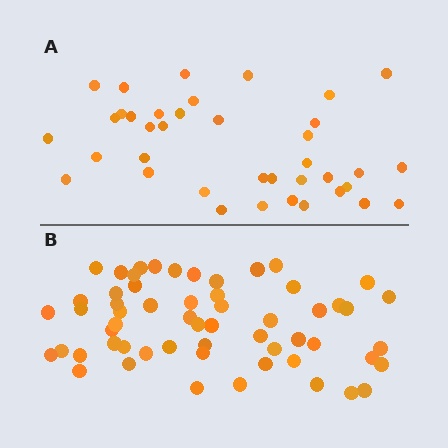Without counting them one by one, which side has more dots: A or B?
Region B (the bottom region) has more dots.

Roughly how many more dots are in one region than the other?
Region B has approximately 20 more dots than region A.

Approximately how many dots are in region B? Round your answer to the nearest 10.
About 60 dots. (The exact count is 58, which rounds to 60.)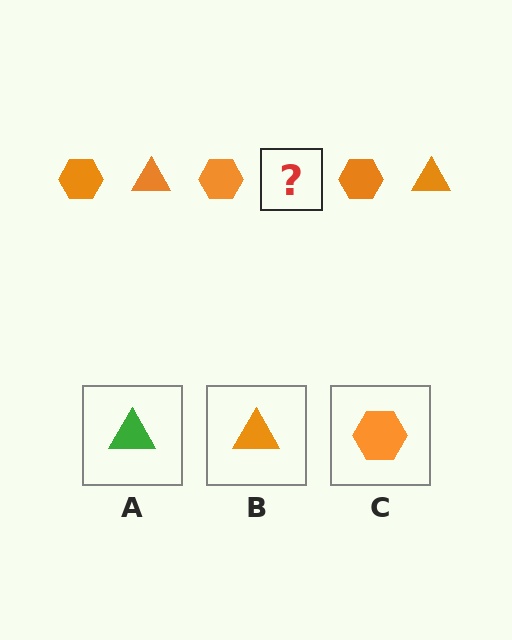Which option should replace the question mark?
Option B.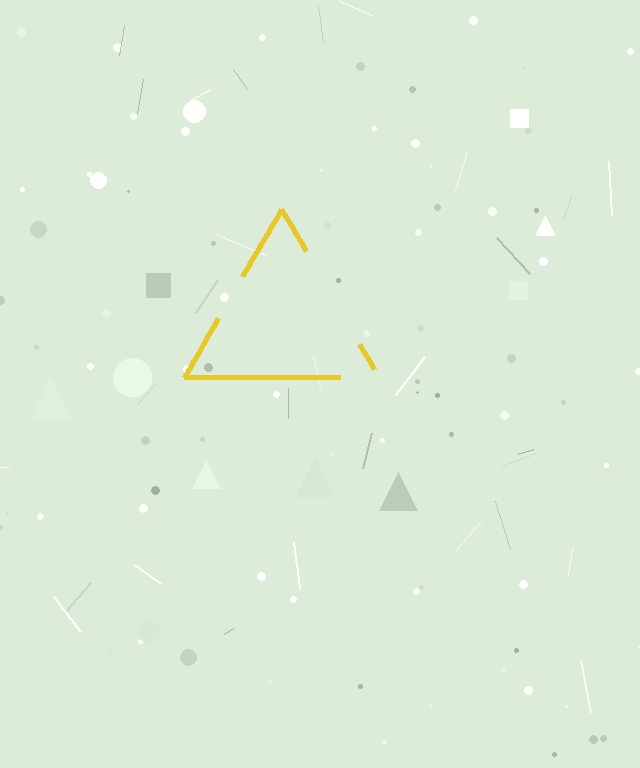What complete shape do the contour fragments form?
The contour fragments form a triangle.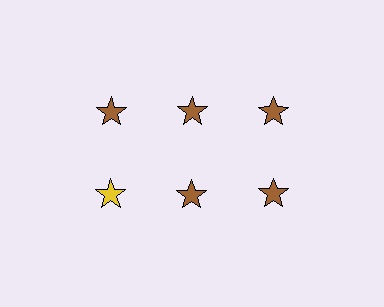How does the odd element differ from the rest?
It has a different color: yellow instead of brown.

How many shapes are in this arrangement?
There are 6 shapes arranged in a grid pattern.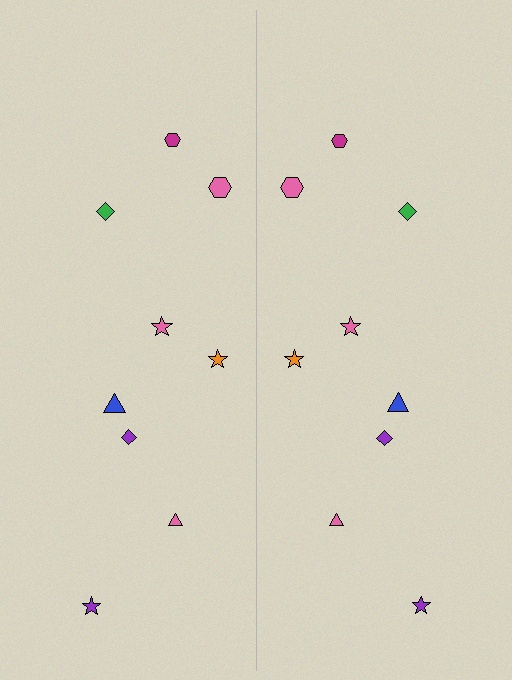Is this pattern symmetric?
Yes, this pattern has bilateral (reflection) symmetry.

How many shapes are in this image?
There are 18 shapes in this image.